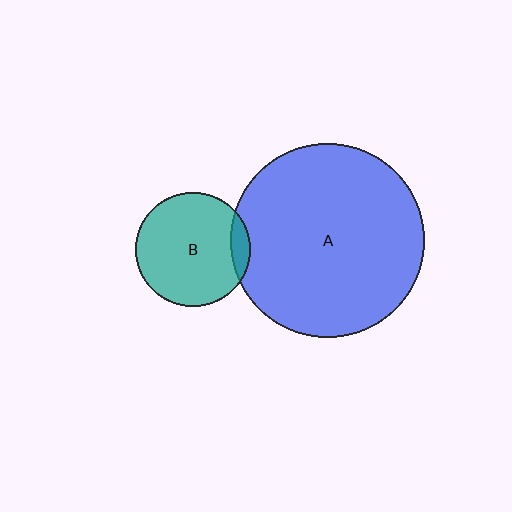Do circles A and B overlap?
Yes.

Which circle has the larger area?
Circle A (blue).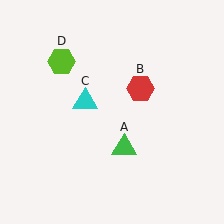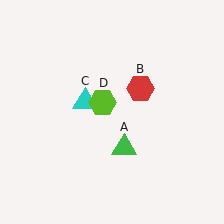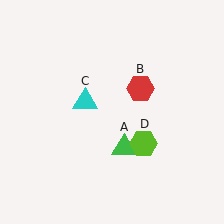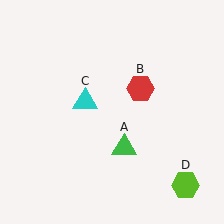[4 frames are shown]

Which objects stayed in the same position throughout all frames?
Green triangle (object A) and red hexagon (object B) and cyan triangle (object C) remained stationary.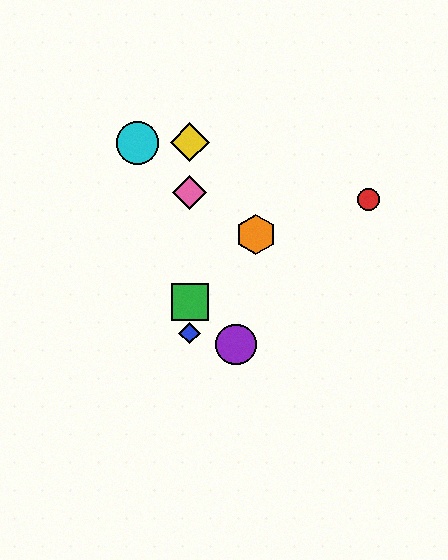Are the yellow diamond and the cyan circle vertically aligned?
No, the yellow diamond is at x≈190 and the cyan circle is at x≈137.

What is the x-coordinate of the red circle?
The red circle is at x≈369.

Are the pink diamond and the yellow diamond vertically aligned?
Yes, both are at x≈190.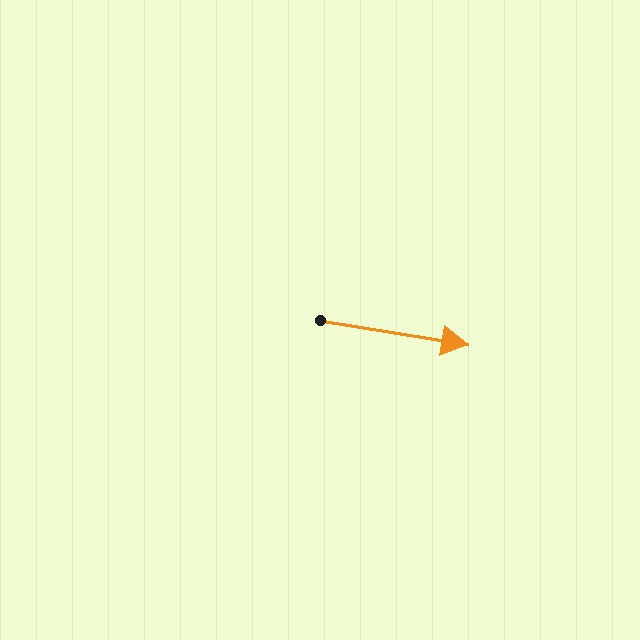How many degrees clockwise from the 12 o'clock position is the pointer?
Approximately 99 degrees.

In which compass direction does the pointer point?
East.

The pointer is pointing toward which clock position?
Roughly 3 o'clock.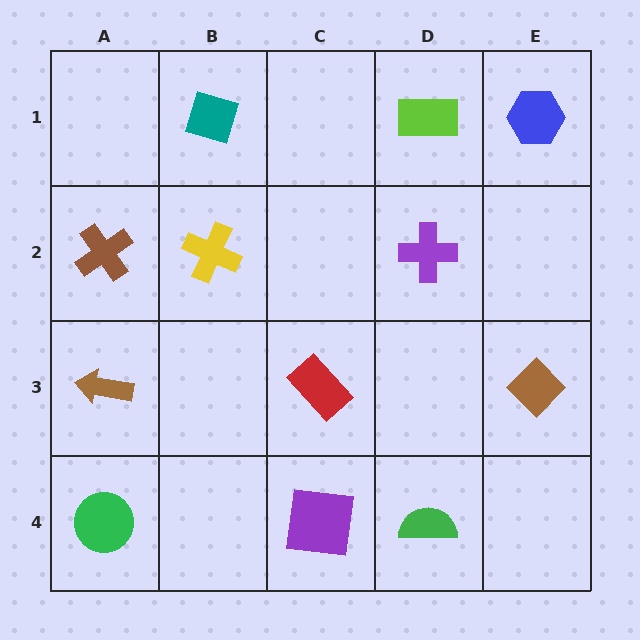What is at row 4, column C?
A purple square.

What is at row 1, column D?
A lime rectangle.